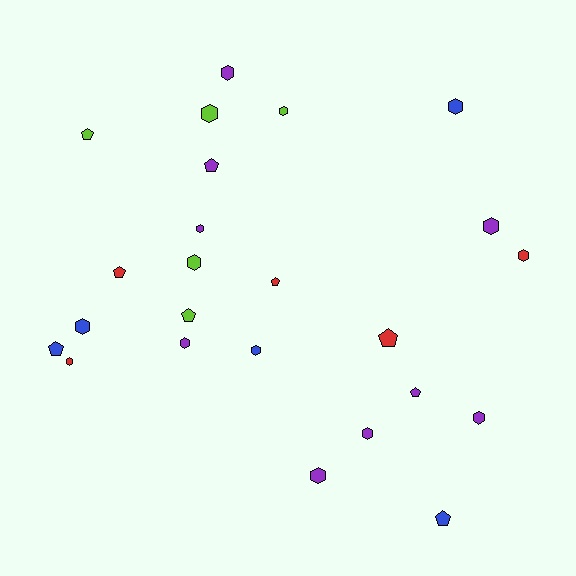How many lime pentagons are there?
There are 2 lime pentagons.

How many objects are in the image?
There are 24 objects.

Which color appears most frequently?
Purple, with 9 objects.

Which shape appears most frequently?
Hexagon, with 15 objects.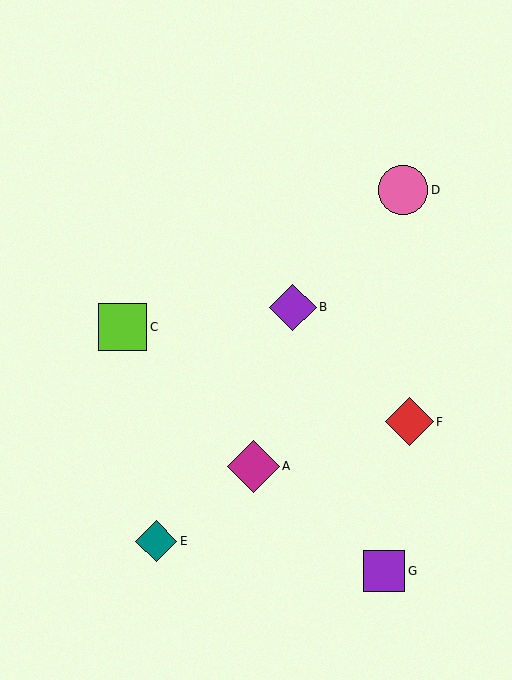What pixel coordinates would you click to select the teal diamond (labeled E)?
Click at (156, 541) to select the teal diamond E.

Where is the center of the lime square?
The center of the lime square is at (123, 327).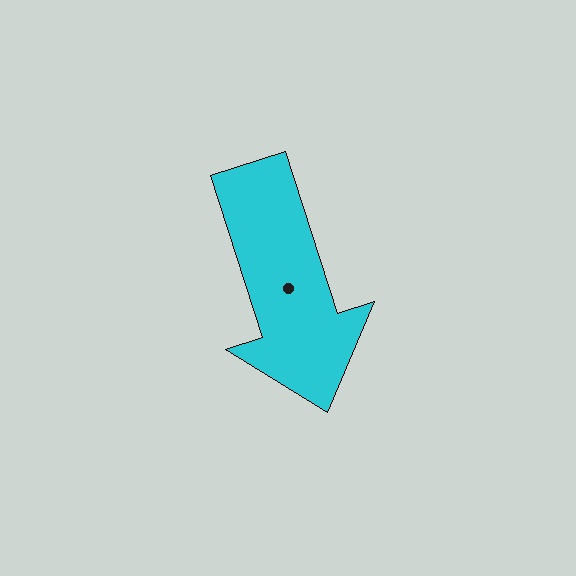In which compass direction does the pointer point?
South.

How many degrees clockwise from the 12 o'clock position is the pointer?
Approximately 162 degrees.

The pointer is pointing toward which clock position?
Roughly 5 o'clock.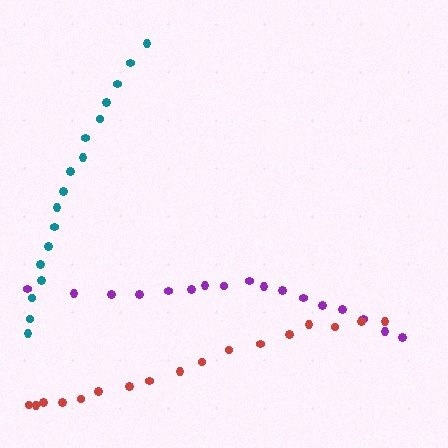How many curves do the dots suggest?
There are 3 distinct paths.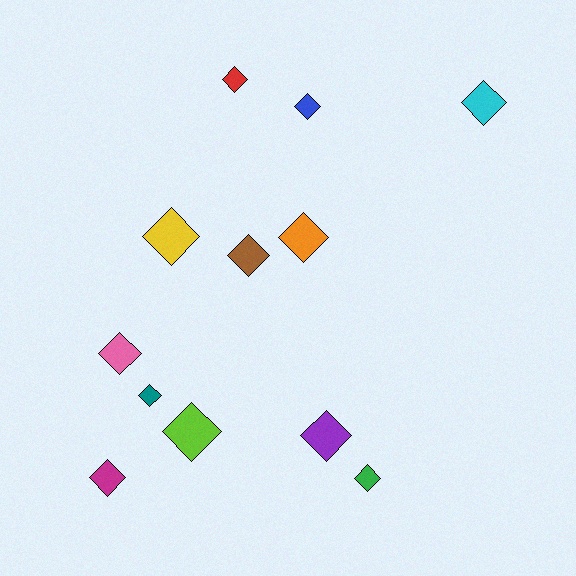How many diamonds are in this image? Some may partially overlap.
There are 12 diamonds.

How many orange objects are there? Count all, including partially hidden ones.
There is 1 orange object.